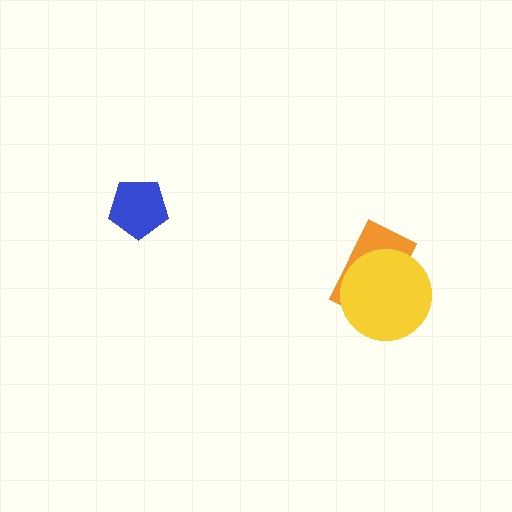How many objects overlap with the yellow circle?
1 object overlaps with the yellow circle.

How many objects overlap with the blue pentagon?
0 objects overlap with the blue pentagon.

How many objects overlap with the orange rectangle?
1 object overlaps with the orange rectangle.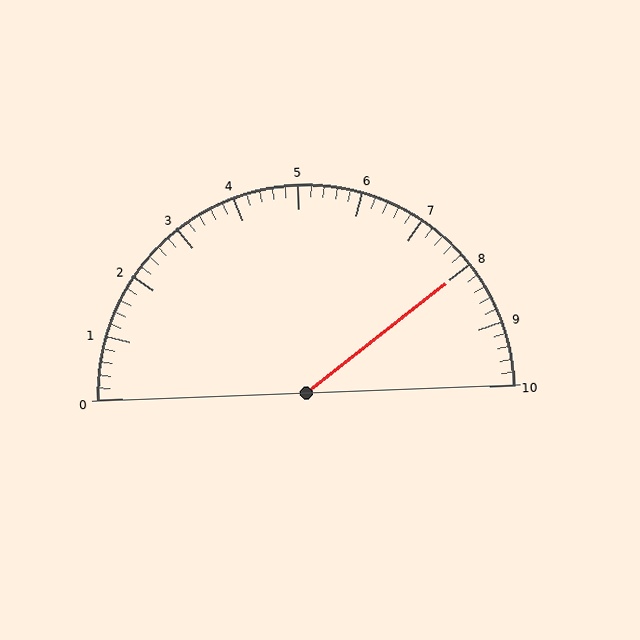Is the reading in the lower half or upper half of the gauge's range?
The reading is in the upper half of the range (0 to 10).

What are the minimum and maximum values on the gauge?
The gauge ranges from 0 to 10.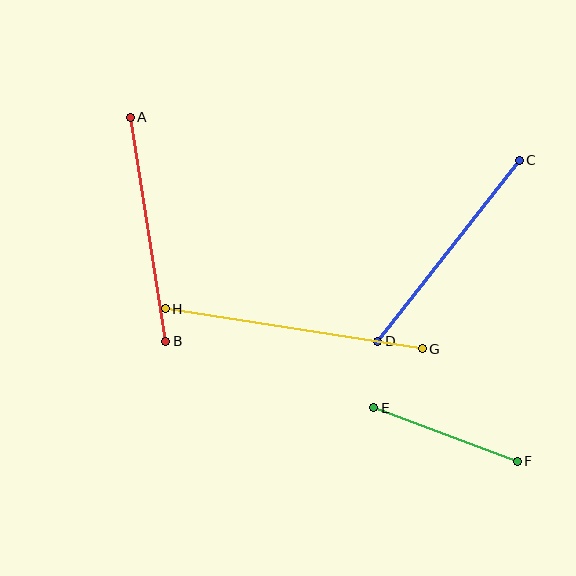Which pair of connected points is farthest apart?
Points G and H are farthest apart.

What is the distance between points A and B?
The distance is approximately 227 pixels.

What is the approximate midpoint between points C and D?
The midpoint is at approximately (449, 251) pixels.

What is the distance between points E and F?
The distance is approximately 153 pixels.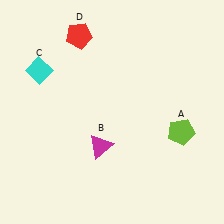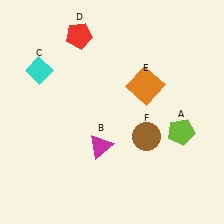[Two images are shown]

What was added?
An orange square (E), a brown circle (F) were added in Image 2.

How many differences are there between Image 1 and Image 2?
There are 2 differences between the two images.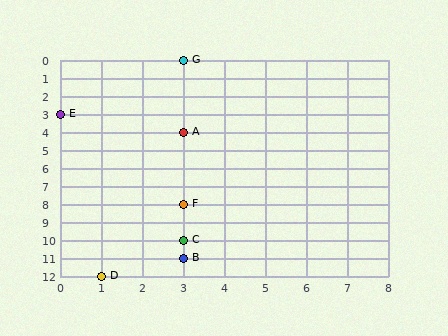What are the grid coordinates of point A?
Point A is at grid coordinates (3, 4).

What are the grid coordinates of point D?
Point D is at grid coordinates (1, 12).